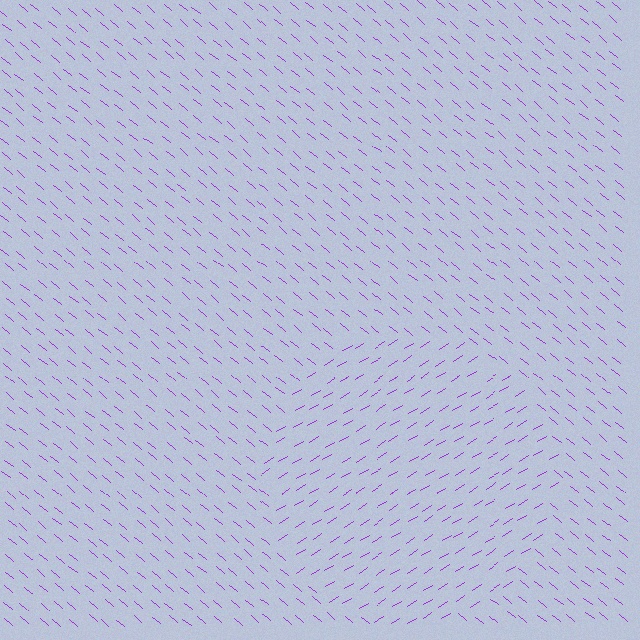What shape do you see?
I see a circle.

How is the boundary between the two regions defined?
The boundary is defined purely by a change in line orientation (approximately 72 degrees difference). All lines are the same color and thickness.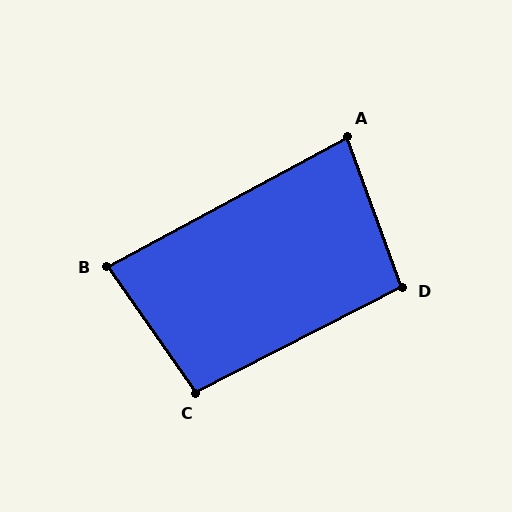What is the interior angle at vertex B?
Approximately 83 degrees (acute).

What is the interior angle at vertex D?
Approximately 97 degrees (obtuse).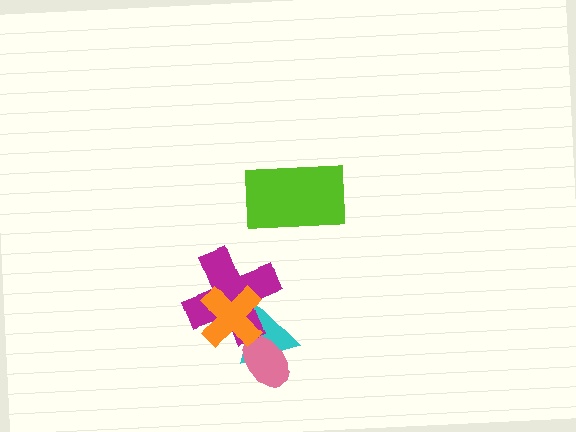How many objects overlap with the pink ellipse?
1 object overlaps with the pink ellipse.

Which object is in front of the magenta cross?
The orange cross is in front of the magenta cross.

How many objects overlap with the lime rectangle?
0 objects overlap with the lime rectangle.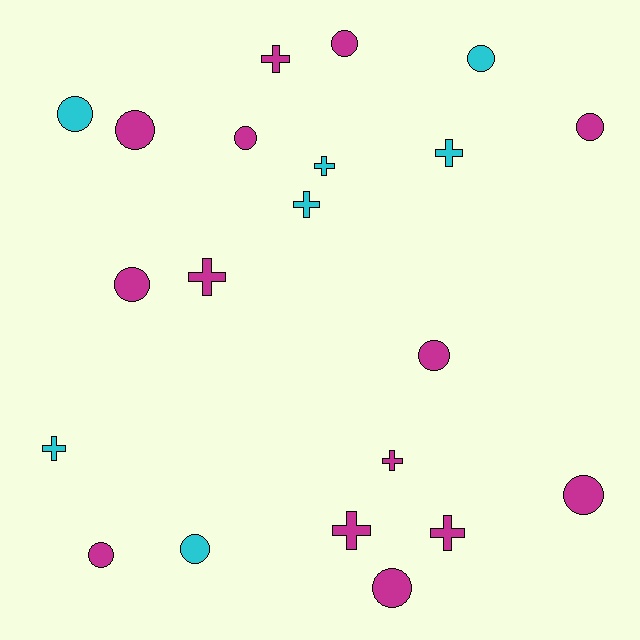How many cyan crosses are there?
There are 4 cyan crosses.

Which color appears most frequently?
Magenta, with 14 objects.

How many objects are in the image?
There are 21 objects.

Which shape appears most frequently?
Circle, with 12 objects.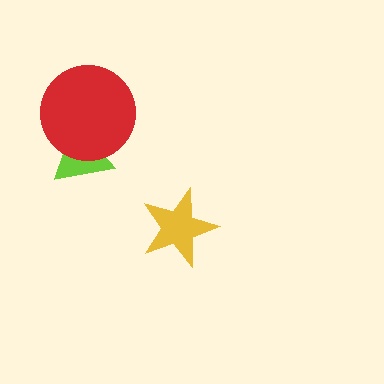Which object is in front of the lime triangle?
The red circle is in front of the lime triangle.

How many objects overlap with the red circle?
1 object overlaps with the red circle.